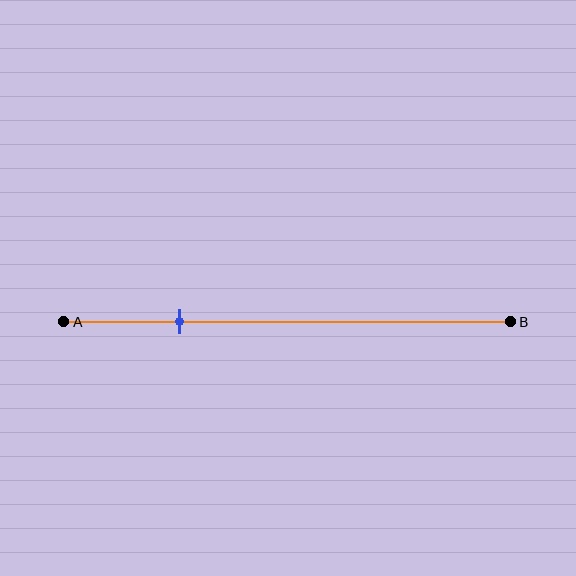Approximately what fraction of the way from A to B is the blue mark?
The blue mark is approximately 25% of the way from A to B.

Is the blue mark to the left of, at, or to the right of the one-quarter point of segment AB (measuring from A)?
The blue mark is approximately at the one-quarter point of segment AB.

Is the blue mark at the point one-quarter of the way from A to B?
Yes, the mark is approximately at the one-quarter point.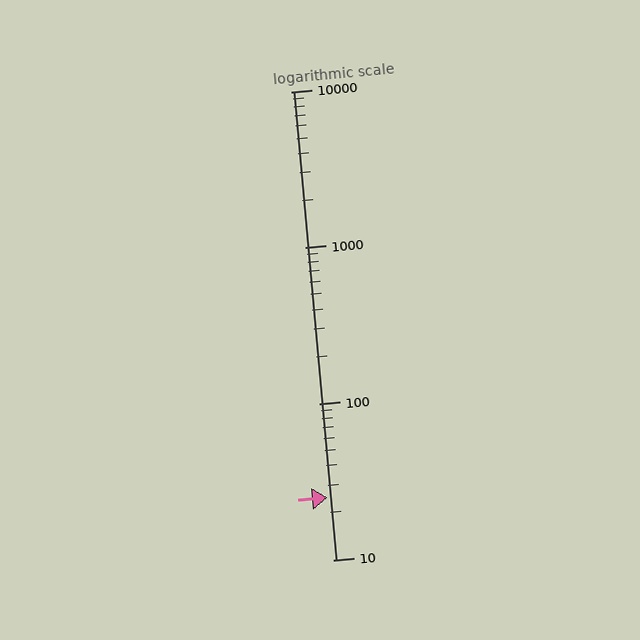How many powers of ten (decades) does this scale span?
The scale spans 3 decades, from 10 to 10000.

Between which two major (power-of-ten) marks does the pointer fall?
The pointer is between 10 and 100.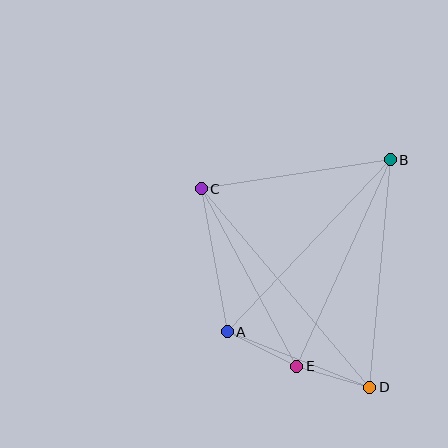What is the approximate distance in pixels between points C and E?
The distance between C and E is approximately 201 pixels.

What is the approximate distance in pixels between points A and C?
The distance between A and C is approximately 145 pixels.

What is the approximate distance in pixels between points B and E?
The distance between B and E is approximately 226 pixels.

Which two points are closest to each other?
Points D and E are closest to each other.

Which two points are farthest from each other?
Points C and D are farthest from each other.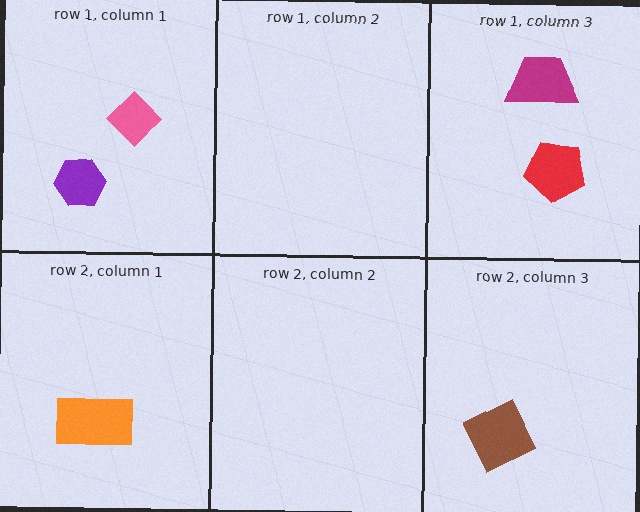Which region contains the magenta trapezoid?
The row 1, column 3 region.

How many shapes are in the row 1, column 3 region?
2.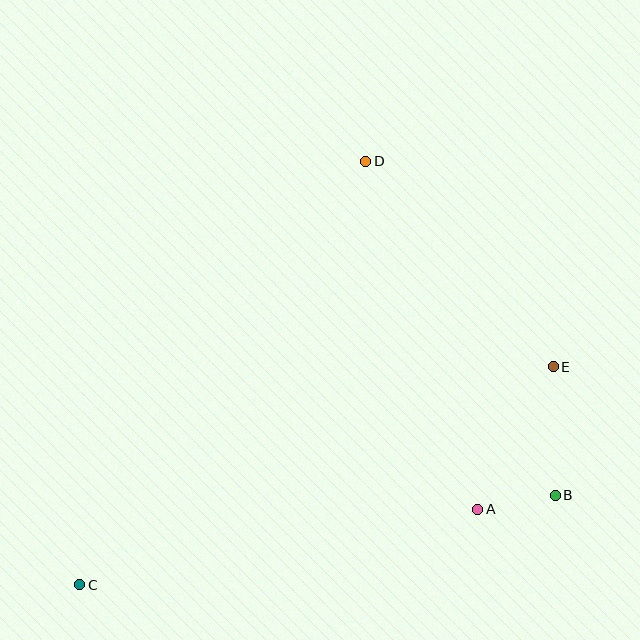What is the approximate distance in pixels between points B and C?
The distance between B and C is approximately 484 pixels.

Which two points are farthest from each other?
Points C and E are farthest from each other.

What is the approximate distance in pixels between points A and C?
The distance between A and C is approximately 405 pixels.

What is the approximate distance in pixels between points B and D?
The distance between B and D is approximately 384 pixels.